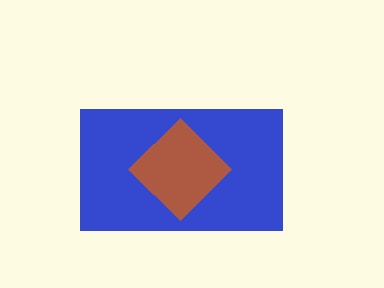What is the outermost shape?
The blue rectangle.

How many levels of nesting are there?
2.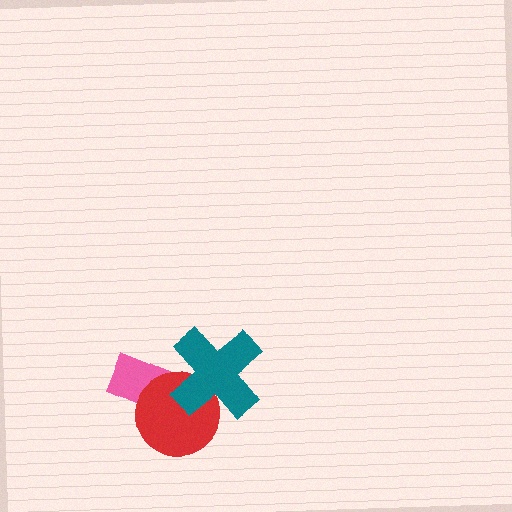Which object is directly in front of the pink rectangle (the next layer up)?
The red circle is directly in front of the pink rectangle.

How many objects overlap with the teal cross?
2 objects overlap with the teal cross.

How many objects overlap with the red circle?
2 objects overlap with the red circle.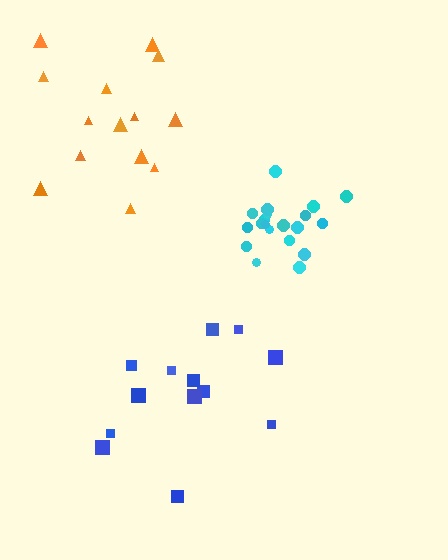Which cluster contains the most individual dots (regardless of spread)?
Cyan (21).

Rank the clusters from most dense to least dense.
cyan, blue, orange.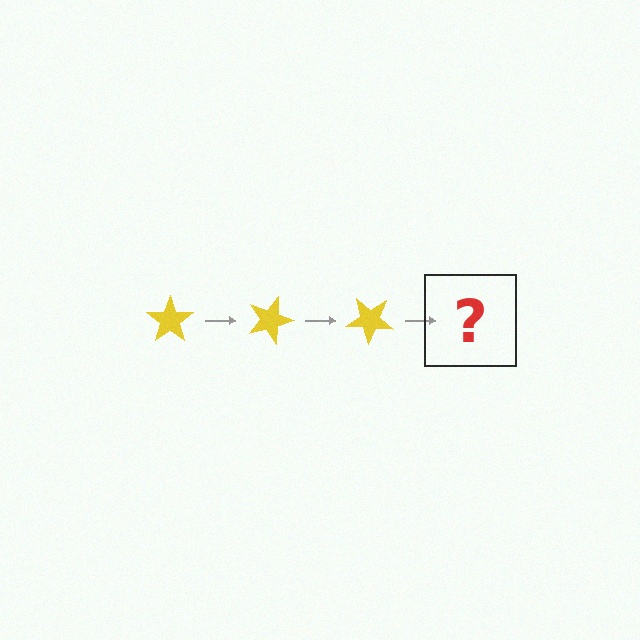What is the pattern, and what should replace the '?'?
The pattern is that the star rotates 20 degrees each step. The '?' should be a yellow star rotated 60 degrees.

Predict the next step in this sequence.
The next step is a yellow star rotated 60 degrees.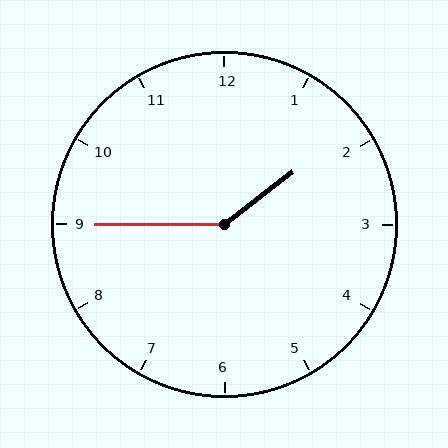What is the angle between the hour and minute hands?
Approximately 142 degrees.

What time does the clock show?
1:45.